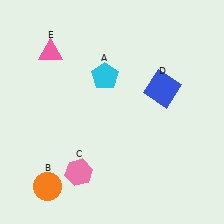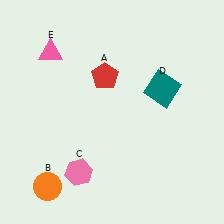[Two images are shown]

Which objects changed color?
A changed from cyan to red. D changed from blue to teal.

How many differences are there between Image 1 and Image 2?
There are 2 differences between the two images.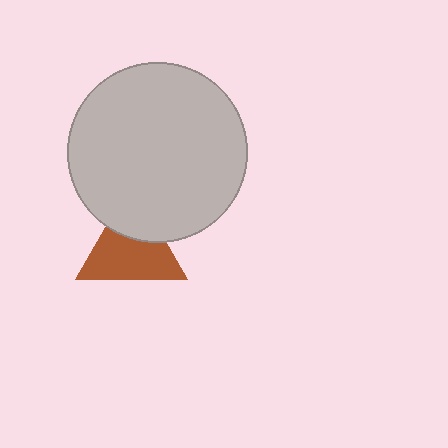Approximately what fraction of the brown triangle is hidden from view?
Roughly 33% of the brown triangle is hidden behind the light gray circle.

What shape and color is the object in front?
The object in front is a light gray circle.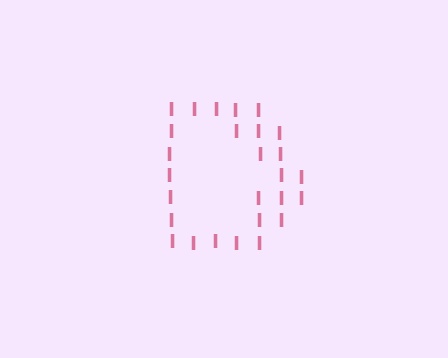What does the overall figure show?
The overall figure shows the letter D.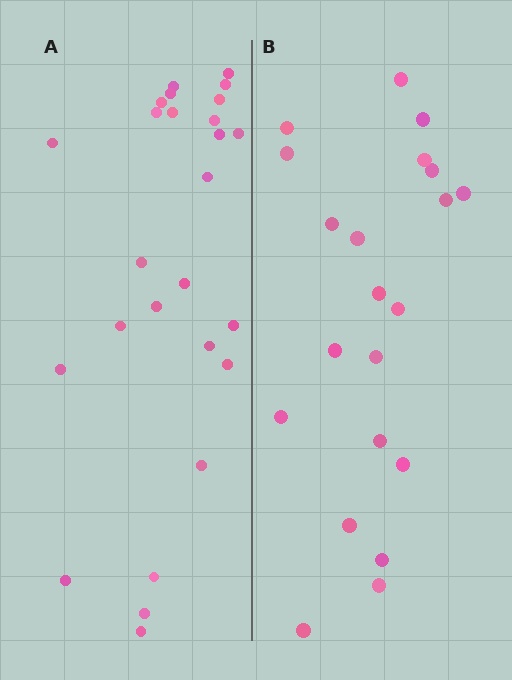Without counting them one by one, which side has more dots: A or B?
Region A (the left region) has more dots.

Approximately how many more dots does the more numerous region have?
Region A has about 5 more dots than region B.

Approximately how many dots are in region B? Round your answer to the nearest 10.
About 20 dots. (The exact count is 21, which rounds to 20.)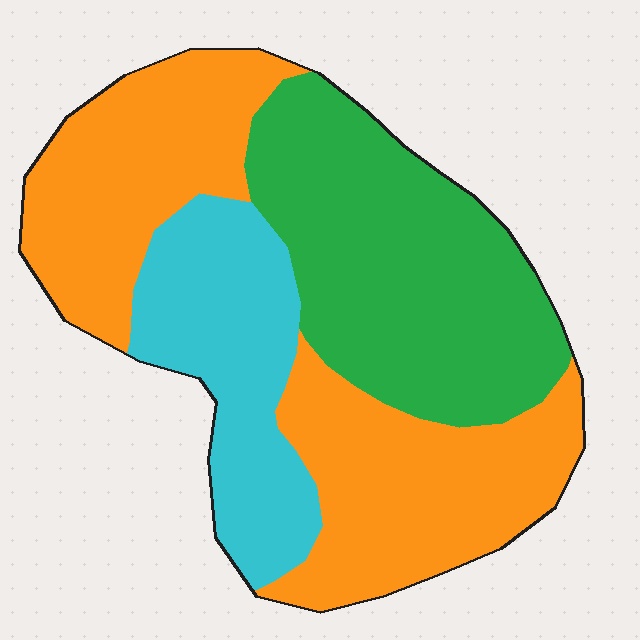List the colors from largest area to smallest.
From largest to smallest: orange, green, cyan.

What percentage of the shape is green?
Green covers roughly 35% of the shape.